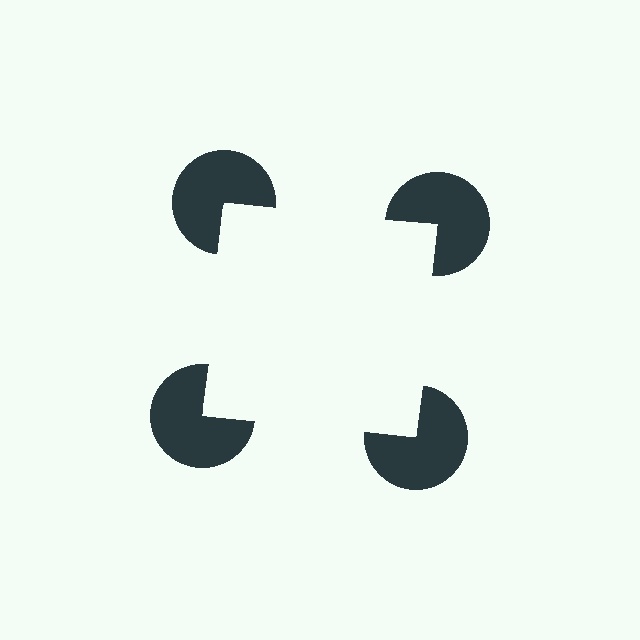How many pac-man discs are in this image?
There are 4 — one at each vertex of the illusory square.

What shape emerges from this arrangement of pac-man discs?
An illusory square — its edges are inferred from the aligned wedge cuts in the pac-man discs, not physically drawn.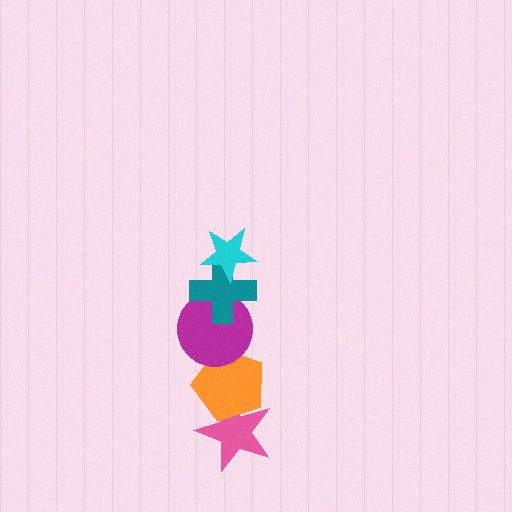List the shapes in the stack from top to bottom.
From top to bottom: the cyan star, the teal cross, the magenta circle, the orange pentagon, the pink star.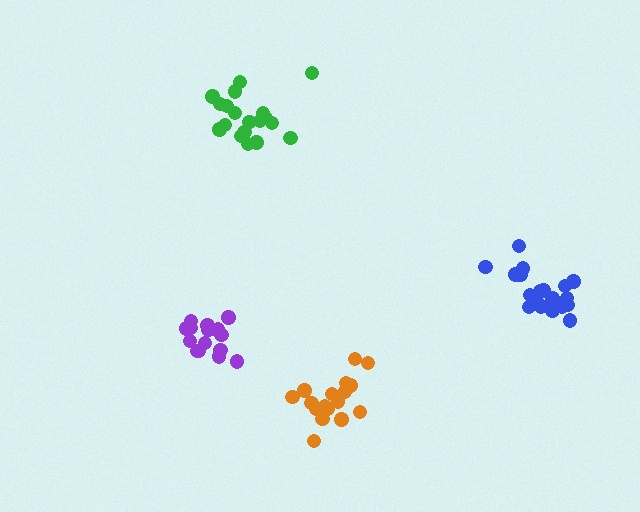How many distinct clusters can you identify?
There are 4 distinct clusters.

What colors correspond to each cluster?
The clusters are colored: purple, blue, orange, green.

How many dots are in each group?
Group 1: 16 dots, Group 2: 20 dots, Group 3: 18 dots, Group 4: 19 dots (73 total).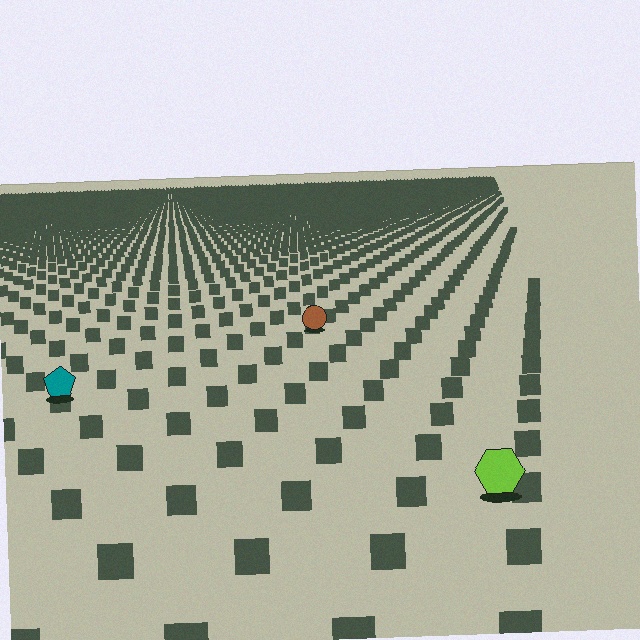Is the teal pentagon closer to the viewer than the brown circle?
Yes. The teal pentagon is closer — you can tell from the texture gradient: the ground texture is coarser near it.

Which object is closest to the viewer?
The lime hexagon is closest. The texture marks near it are larger and more spread out.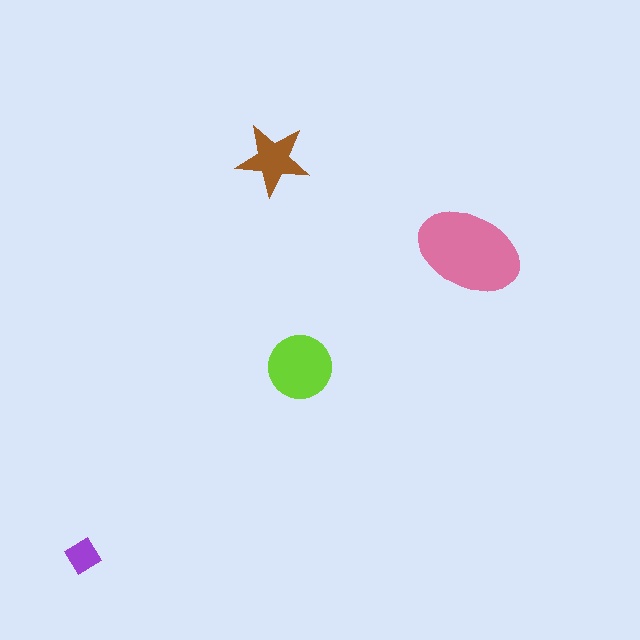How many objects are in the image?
There are 4 objects in the image.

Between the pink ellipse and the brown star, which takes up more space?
The pink ellipse.